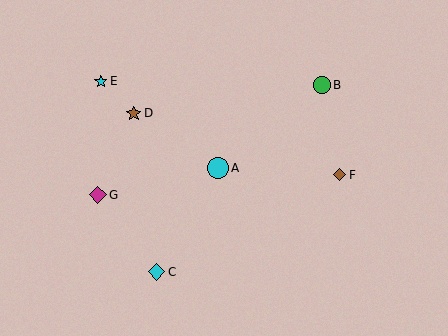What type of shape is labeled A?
Shape A is a cyan circle.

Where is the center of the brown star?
The center of the brown star is at (134, 113).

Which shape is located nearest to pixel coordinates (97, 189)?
The magenta diamond (labeled G) at (98, 195) is nearest to that location.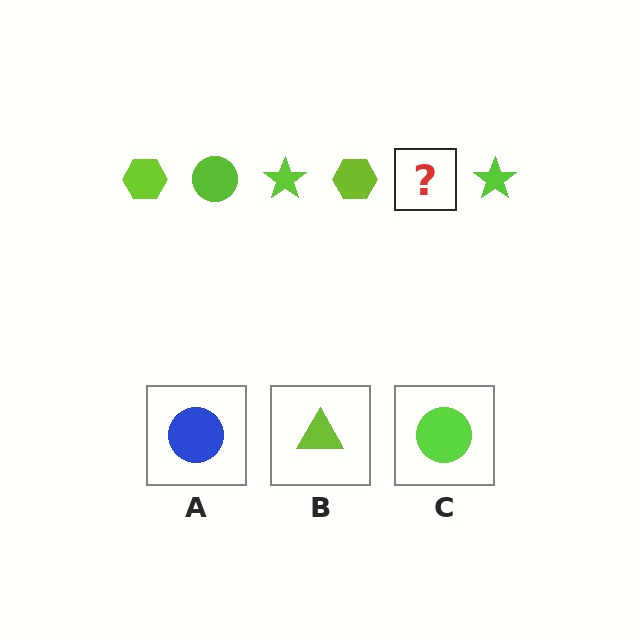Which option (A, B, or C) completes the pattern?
C.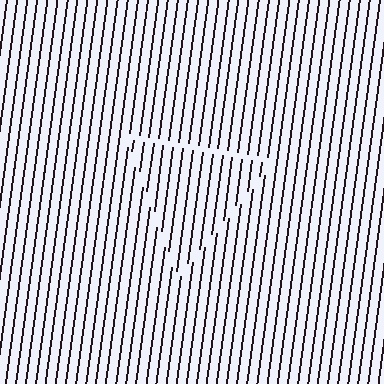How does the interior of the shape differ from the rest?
The interior of the shape contains the same grating, shifted by half a period — the contour is defined by the phase discontinuity where line-ends from the inner and outer gratings abut.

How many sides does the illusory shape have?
3 sides — the line-ends trace a triangle.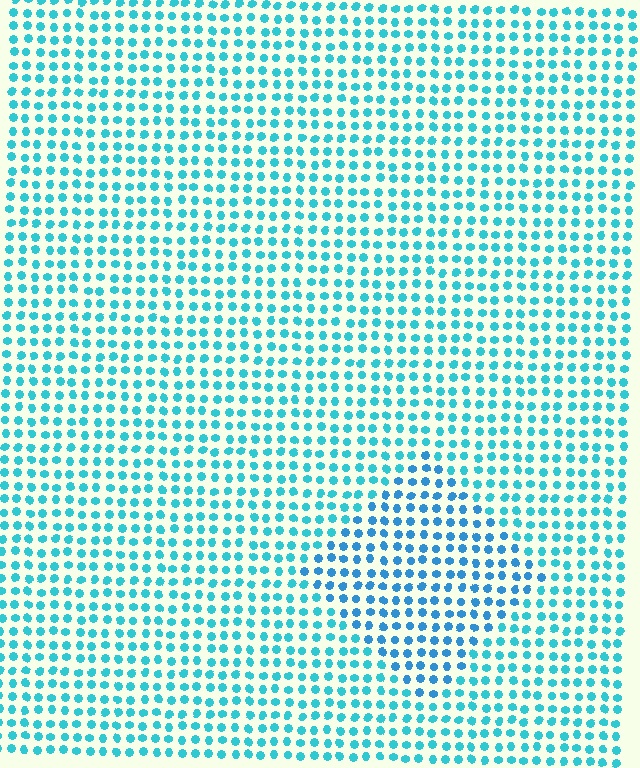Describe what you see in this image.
The image is filled with small cyan elements in a uniform arrangement. A diamond-shaped region is visible where the elements are tinted to a slightly different hue, forming a subtle color boundary.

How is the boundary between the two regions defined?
The boundary is defined purely by a slight shift in hue (about 21 degrees). Spacing, size, and orientation are identical on both sides.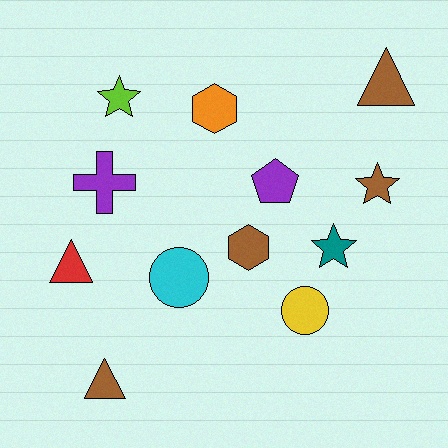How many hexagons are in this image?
There are 2 hexagons.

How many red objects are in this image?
There is 1 red object.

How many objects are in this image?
There are 12 objects.